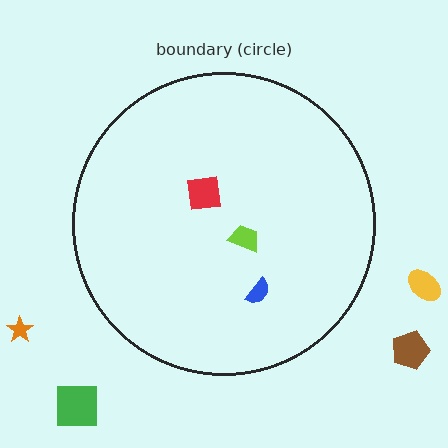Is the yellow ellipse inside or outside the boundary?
Outside.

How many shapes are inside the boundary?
3 inside, 4 outside.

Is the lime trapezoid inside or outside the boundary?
Inside.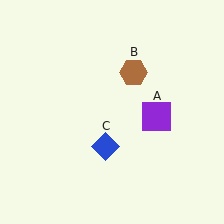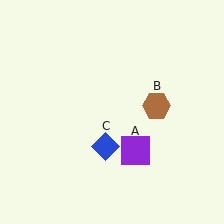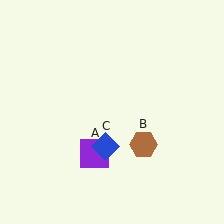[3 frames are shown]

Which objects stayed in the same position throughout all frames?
Blue diamond (object C) remained stationary.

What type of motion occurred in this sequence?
The purple square (object A), brown hexagon (object B) rotated clockwise around the center of the scene.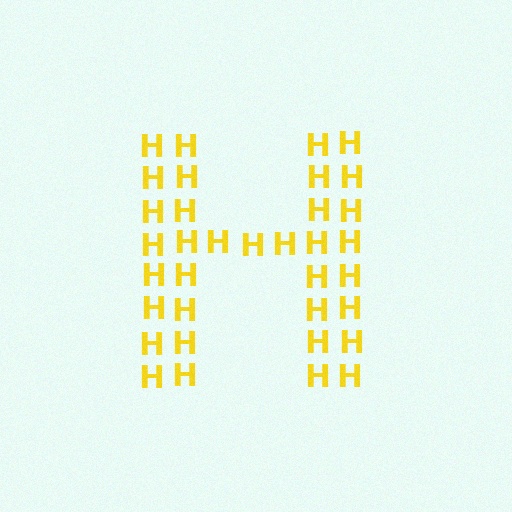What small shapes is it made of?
It is made of small letter H's.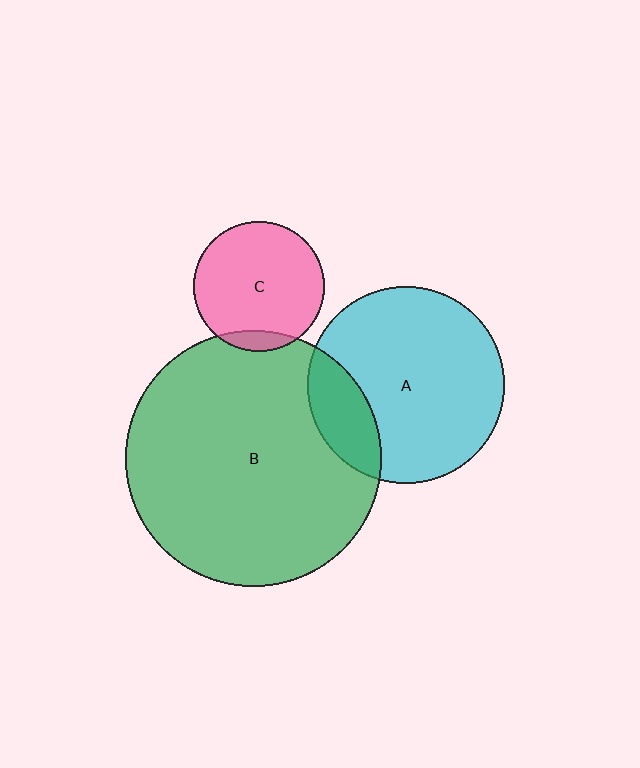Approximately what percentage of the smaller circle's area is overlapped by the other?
Approximately 10%.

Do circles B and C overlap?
Yes.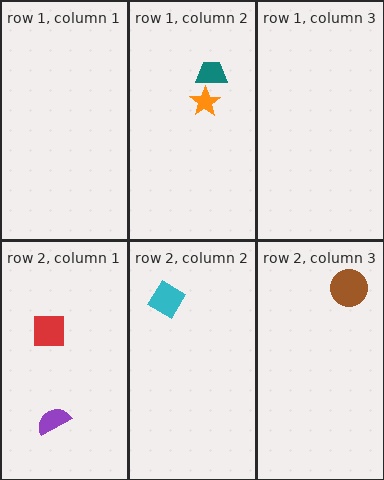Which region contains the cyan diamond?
The row 2, column 2 region.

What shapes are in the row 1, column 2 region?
The orange star, the teal trapezoid.